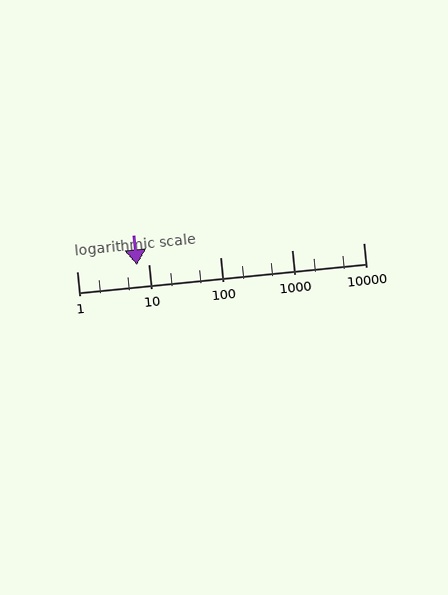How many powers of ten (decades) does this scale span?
The scale spans 4 decades, from 1 to 10000.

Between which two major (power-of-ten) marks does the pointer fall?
The pointer is between 1 and 10.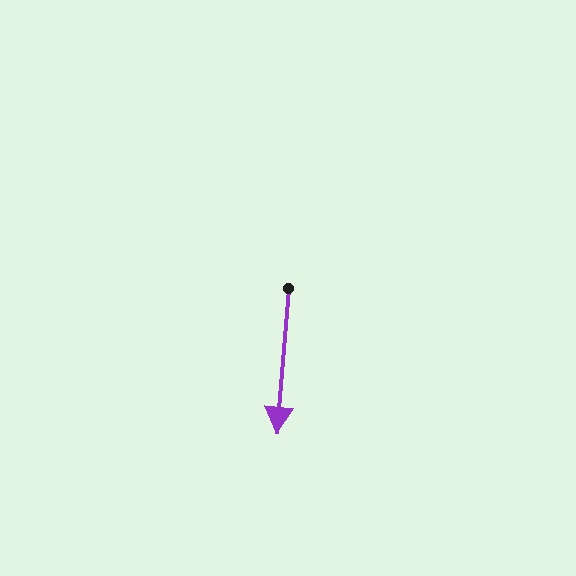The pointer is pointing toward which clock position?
Roughly 6 o'clock.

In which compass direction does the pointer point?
South.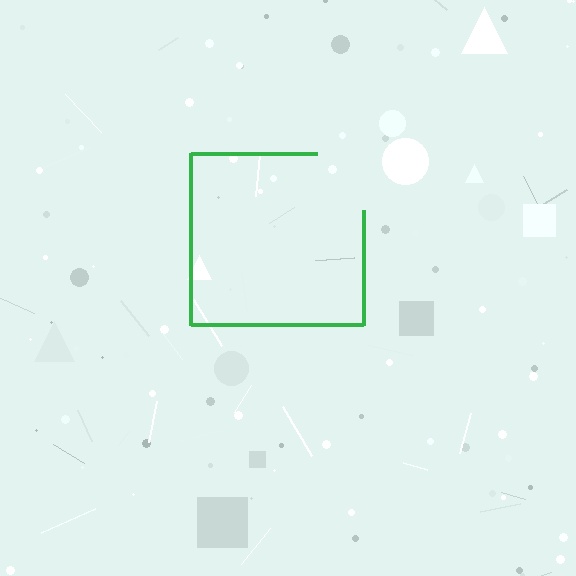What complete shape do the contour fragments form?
The contour fragments form a square.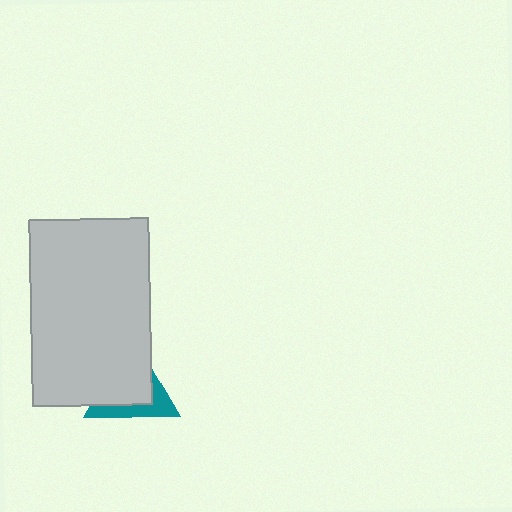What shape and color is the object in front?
The object in front is a light gray rectangle.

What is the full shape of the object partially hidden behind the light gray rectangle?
The partially hidden object is a teal triangle.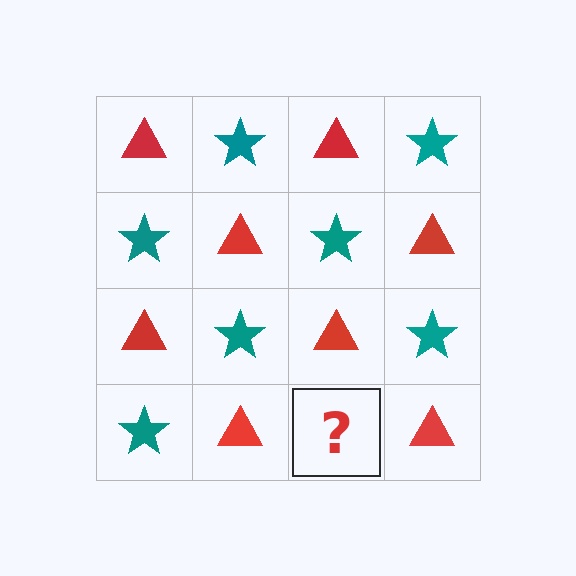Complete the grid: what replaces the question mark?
The question mark should be replaced with a teal star.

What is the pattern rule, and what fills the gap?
The rule is that it alternates red triangle and teal star in a checkerboard pattern. The gap should be filled with a teal star.